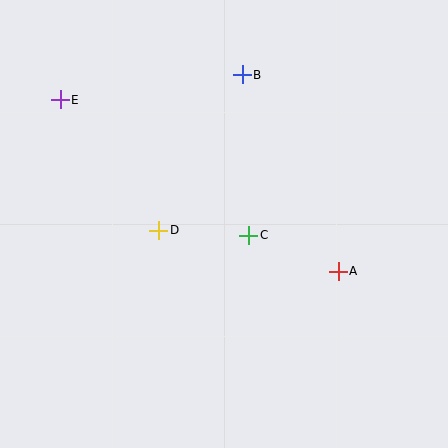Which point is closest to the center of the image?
Point C at (249, 235) is closest to the center.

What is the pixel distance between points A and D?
The distance between A and D is 184 pixels.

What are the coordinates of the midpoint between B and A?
The midpoint between B and A is at (290, 173).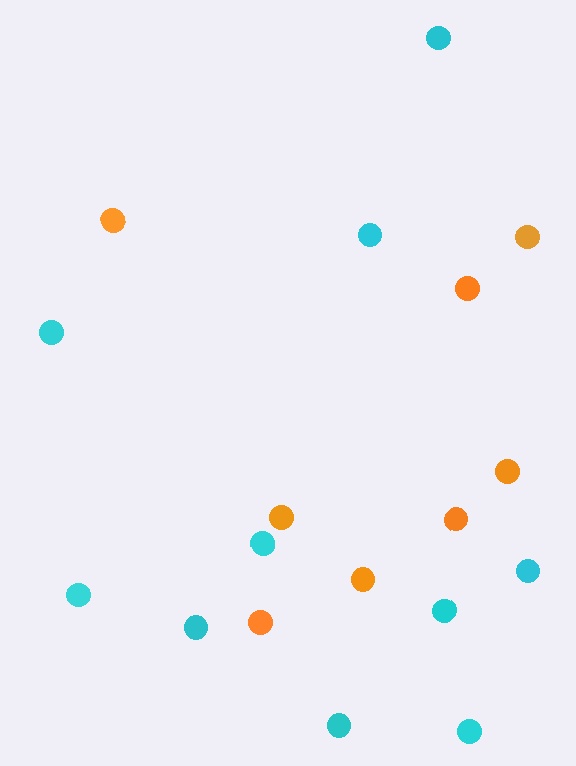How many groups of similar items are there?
There are 2 groups: one group of orange circles (8) and one group of cyan circles (10).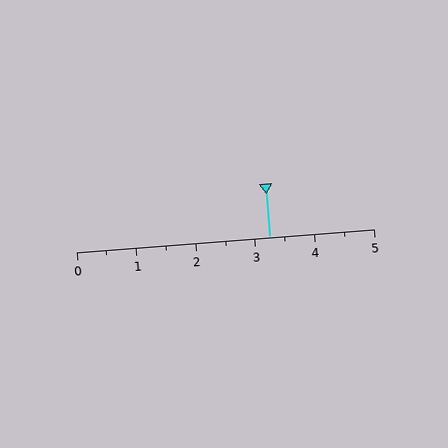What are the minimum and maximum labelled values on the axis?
The axis runs from 0 to 5.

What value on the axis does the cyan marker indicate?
The marker indicates approximately 3.2.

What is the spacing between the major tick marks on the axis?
The major ticks are spaced 1 apart.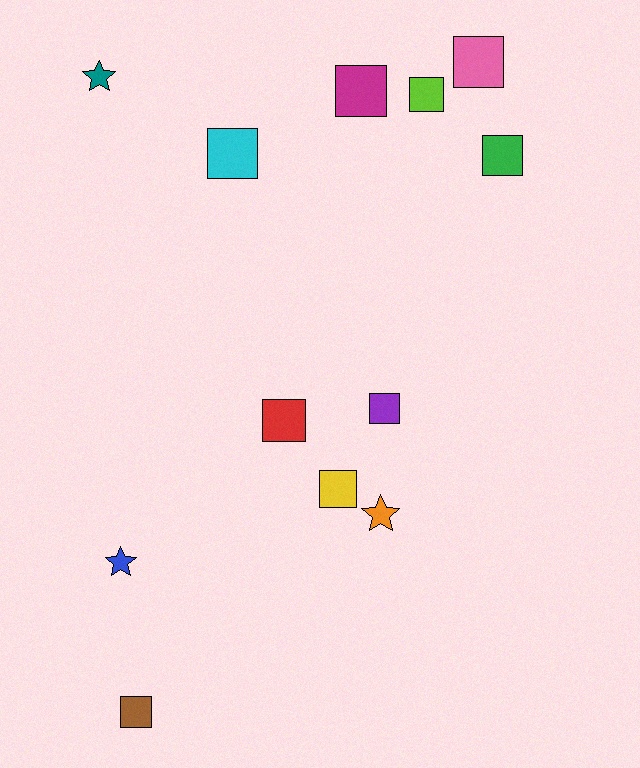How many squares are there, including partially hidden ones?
There are 9 squares.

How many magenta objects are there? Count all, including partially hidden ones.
There is 1 magenta object.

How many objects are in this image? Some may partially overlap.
There are 12 objects.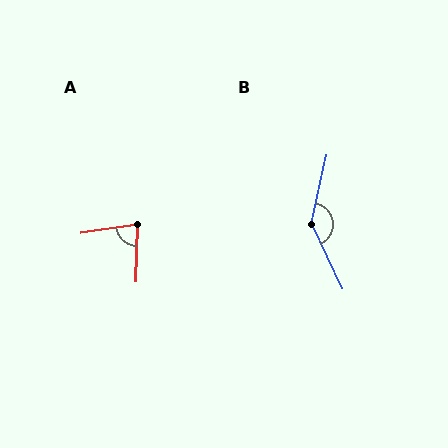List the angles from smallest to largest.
A (80°), B (142°).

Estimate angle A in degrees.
Approximately 80 degrees.